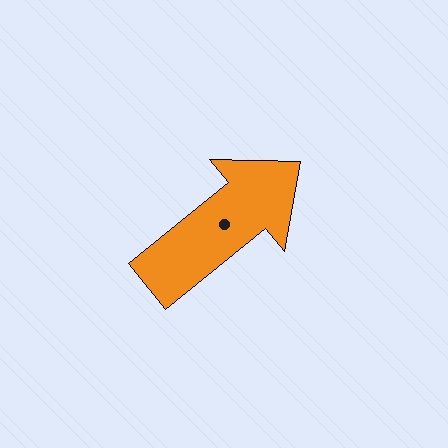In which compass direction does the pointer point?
Northeast.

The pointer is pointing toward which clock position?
Roughly 2 o'clock.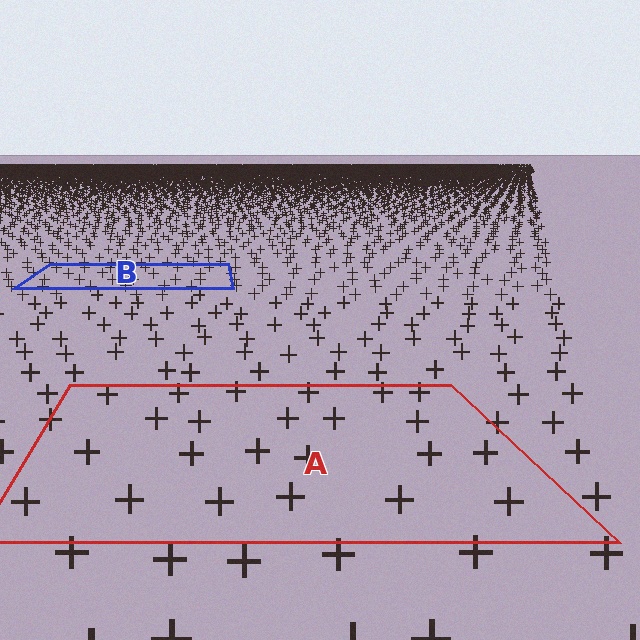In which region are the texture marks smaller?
The texture marks are smaller in region B, because it is farther away.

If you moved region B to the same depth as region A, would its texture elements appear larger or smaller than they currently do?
They would appear larger. At a closer depth, the same texture elements are projected at a bigger on-screen size.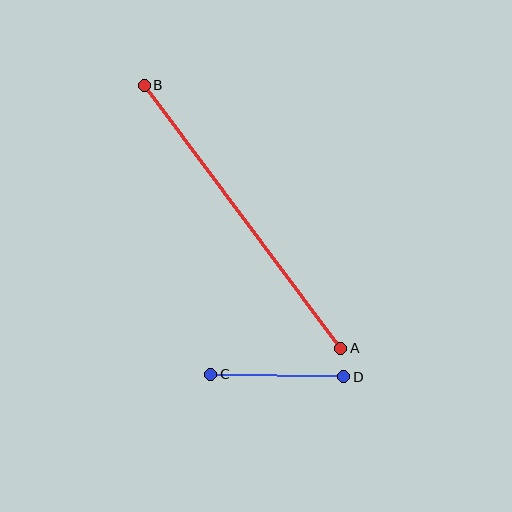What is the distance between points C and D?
The distance is approximately 133 pixels.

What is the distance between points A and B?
The distance is approximately 328 pixels.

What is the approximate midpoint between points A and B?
The midpoint is at approximately (242, 217) pixels.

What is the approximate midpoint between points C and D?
The midpoint is at approximately (277, 375) pixels.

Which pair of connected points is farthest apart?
Points A and B are farthest apart.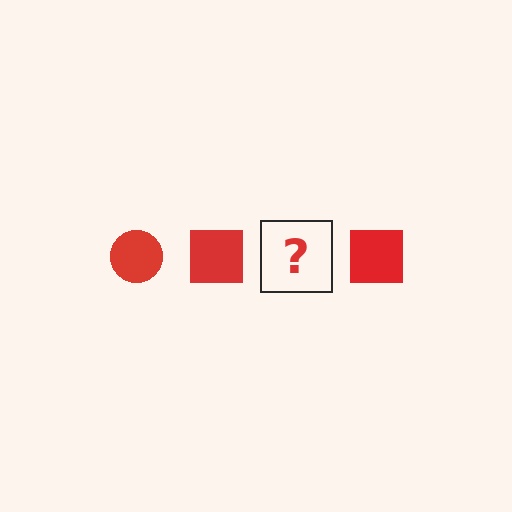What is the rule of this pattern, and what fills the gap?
The rule is that the pattern cycles through circle, square shapes in red. The gap should be filled with a red circle.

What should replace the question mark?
The question mark should be replaced with a red circle.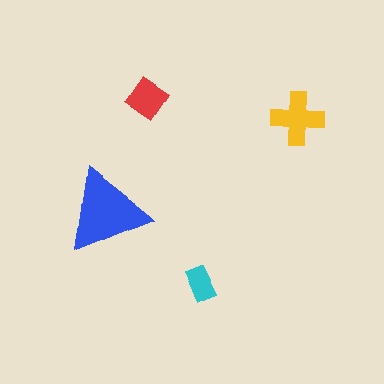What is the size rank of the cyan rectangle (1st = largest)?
4th.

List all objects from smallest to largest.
The cyan rectangle, the red diamond, the yellow cross, the blue triangle.